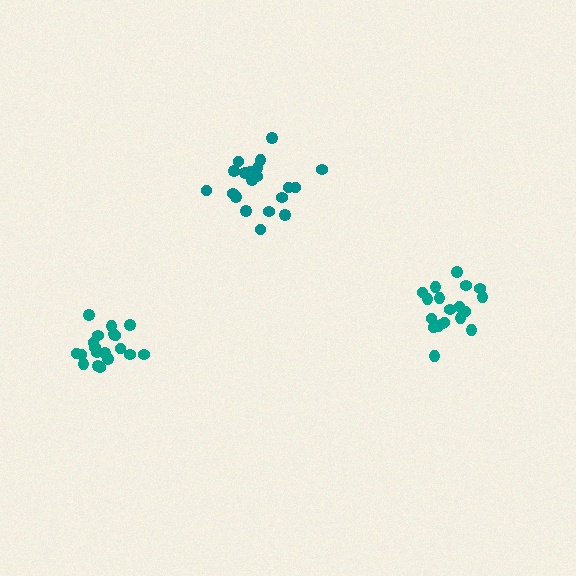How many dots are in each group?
Group 1: 19 dots, Group 2: 20 dots, Group 3: 19 dots (58 total).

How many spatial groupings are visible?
There are 3 spatial groupings.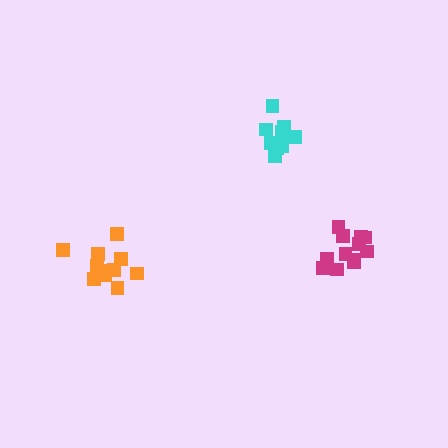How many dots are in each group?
Group 1: 12 dots, Group 2: 12 dots, Group 3: 10 dots (34 total).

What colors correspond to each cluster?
The clusters are colored: magenta, orange, cyan.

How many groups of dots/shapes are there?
There are 3 groups.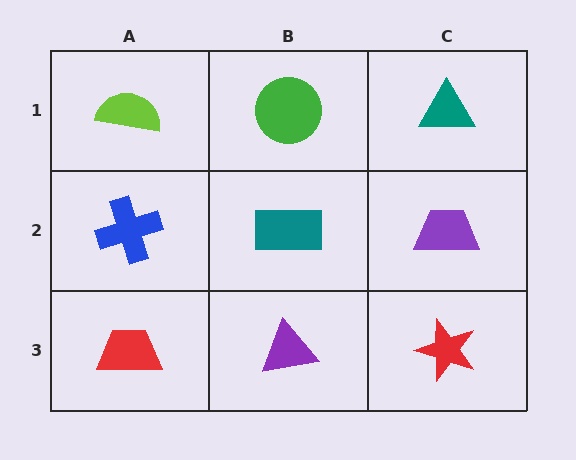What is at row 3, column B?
A purple triangle.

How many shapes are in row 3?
3 shapes.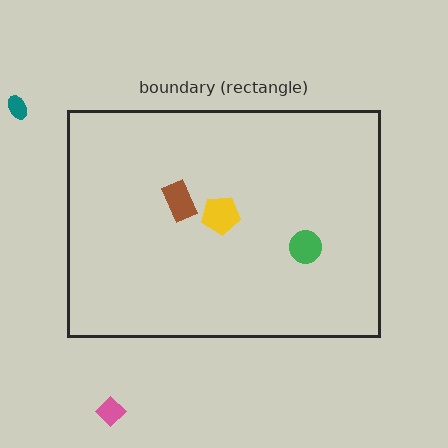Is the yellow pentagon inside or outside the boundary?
Inside.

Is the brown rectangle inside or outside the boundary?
Inside.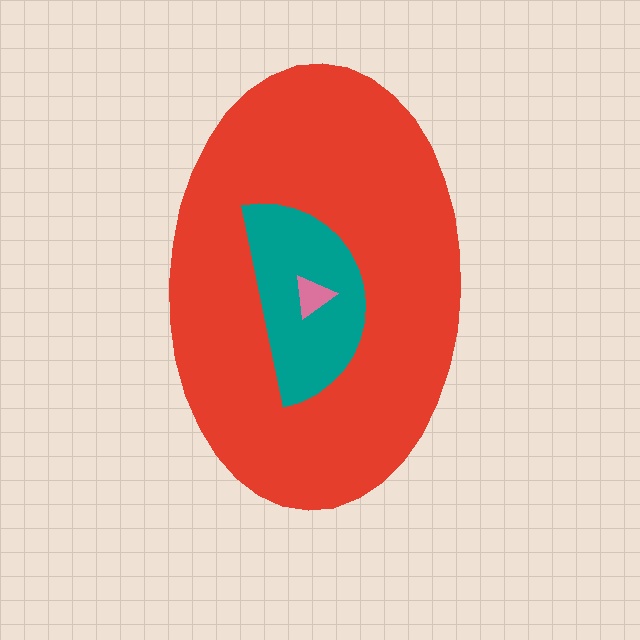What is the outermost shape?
The red ellipse.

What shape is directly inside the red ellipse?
The teal semicircle.